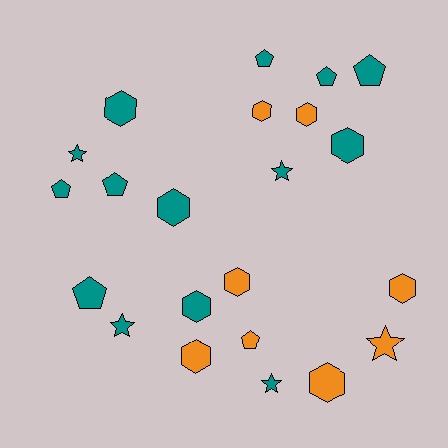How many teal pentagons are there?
There are 6 teal pentagons.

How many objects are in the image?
There are 22 objects.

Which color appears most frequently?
Teal, with 14 objects.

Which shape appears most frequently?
Hexagon, with 10 objects.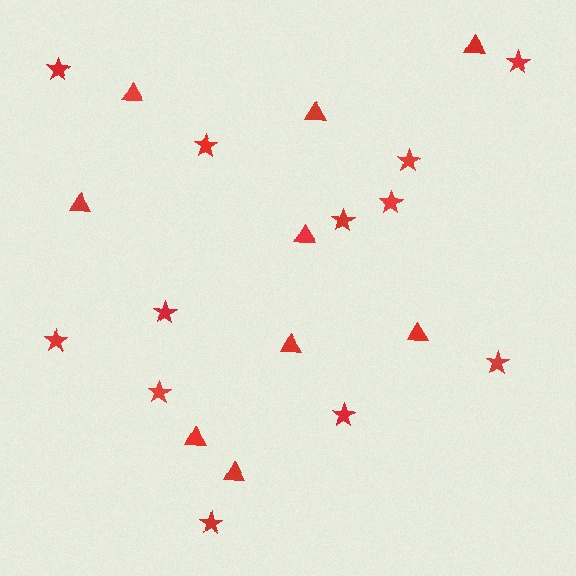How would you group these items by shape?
There are 2 groups: one group of triangles (9) and one group of stars (12).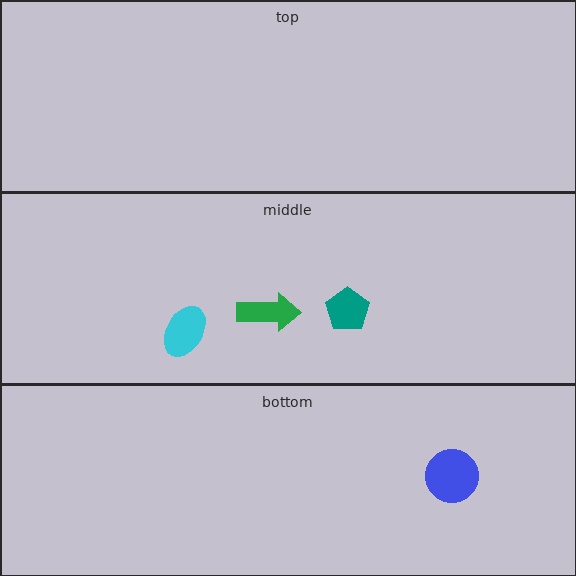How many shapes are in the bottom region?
1.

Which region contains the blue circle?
The bottom region.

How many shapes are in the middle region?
3.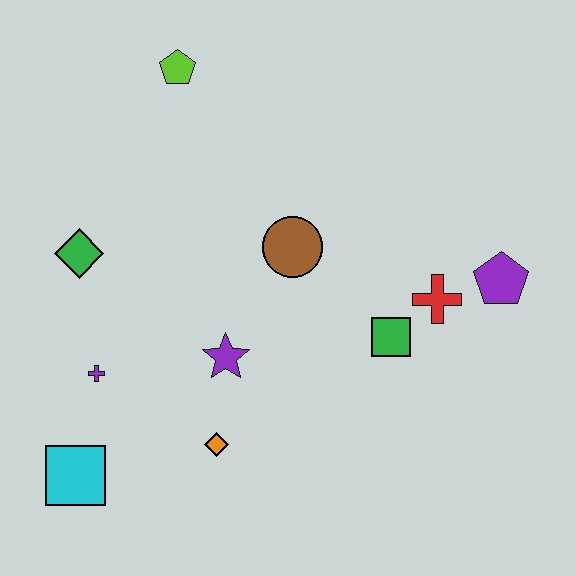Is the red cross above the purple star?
Yes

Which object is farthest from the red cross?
The cyan square is farthest from the red cross.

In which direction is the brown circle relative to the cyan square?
The brown circle is above the cyan square.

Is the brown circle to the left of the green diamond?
No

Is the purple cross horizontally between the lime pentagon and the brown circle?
No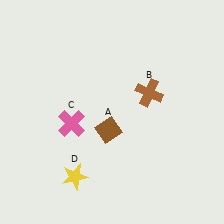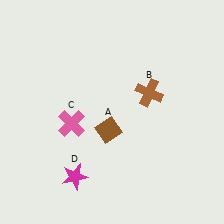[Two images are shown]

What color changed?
The star (D) changed from yellow in Image 1 to magenta in Image 2.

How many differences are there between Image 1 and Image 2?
There is 1 difference between the two images.